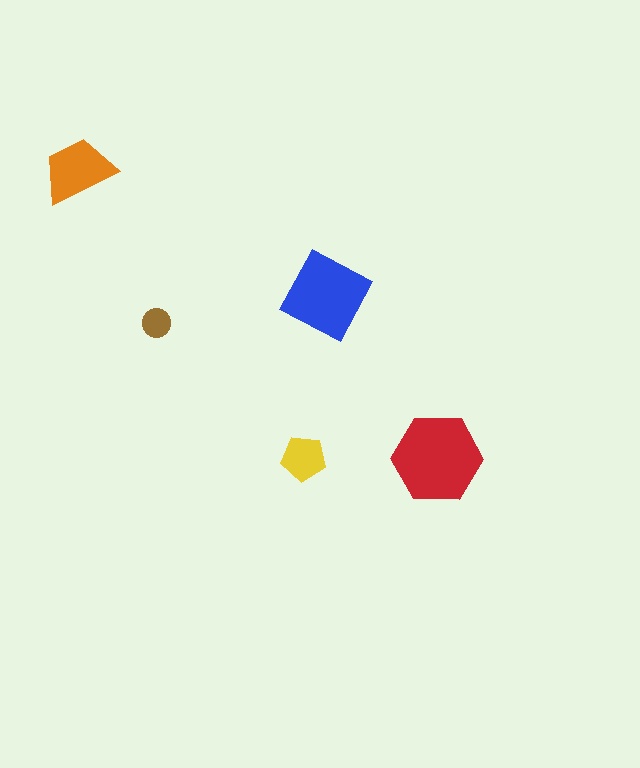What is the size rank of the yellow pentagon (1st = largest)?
4th.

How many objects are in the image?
There are 5 objects in the image.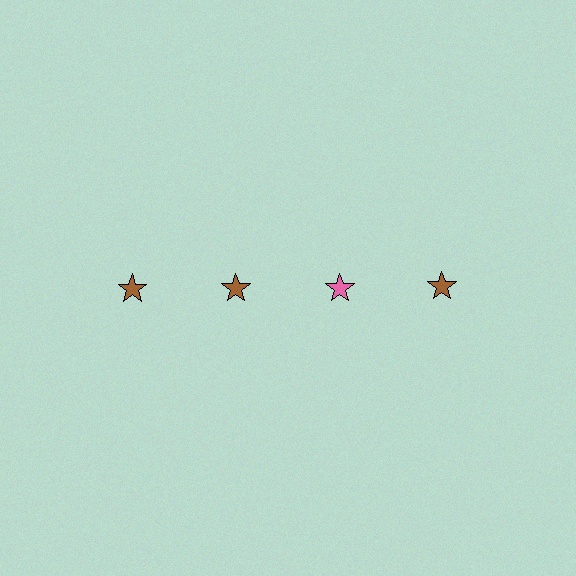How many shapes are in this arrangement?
There are 4 shapes arranged in a grid pattern.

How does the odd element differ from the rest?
It has a different color: pink instead of brown.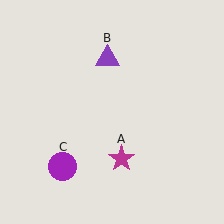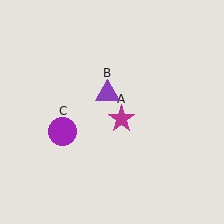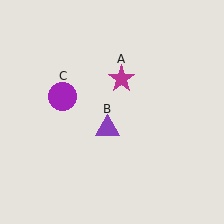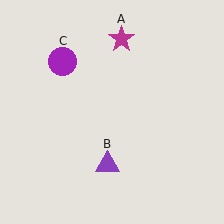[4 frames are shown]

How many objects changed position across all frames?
3 objects changed position: magenta star (object A), purple triangle (object B), purple circle (object C).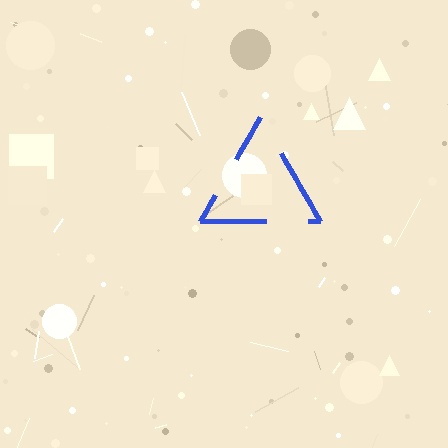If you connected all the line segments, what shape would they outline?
They would outline a triangle.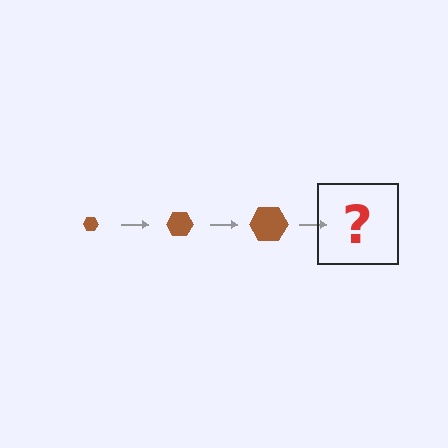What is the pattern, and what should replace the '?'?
The pattern is that the hexagon gets progressively larger each step. The '?' should be a brown hexagon, larger than the previous one.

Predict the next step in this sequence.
The next step is a brown hexagon, larger than the previous one.